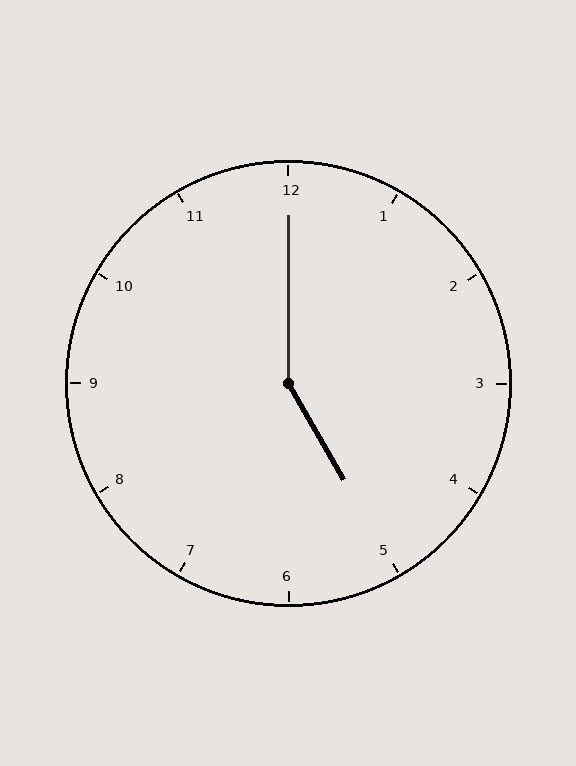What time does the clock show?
5:00.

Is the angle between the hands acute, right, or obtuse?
It is obtuse.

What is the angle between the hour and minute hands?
Approximately 150 degrees.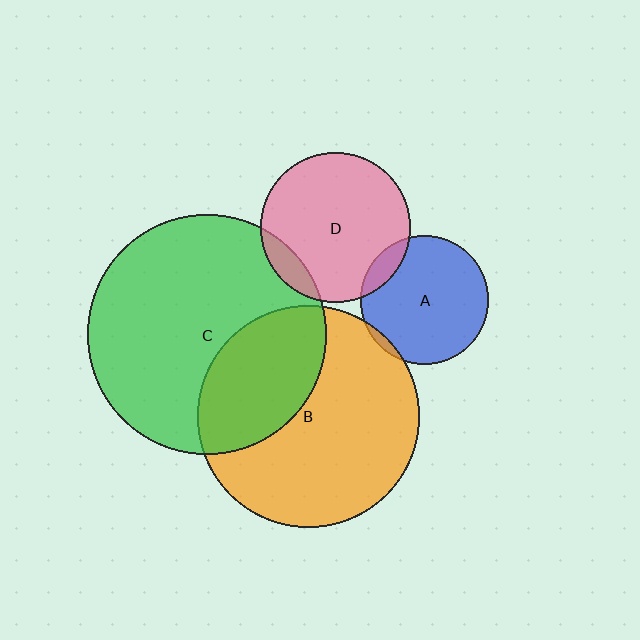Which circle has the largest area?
Circle C (green).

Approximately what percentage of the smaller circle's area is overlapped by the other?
Approximately 5%.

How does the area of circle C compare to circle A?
Approximately 3.5 times.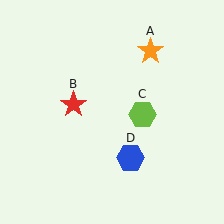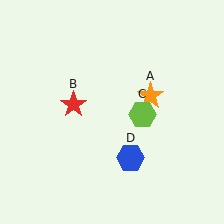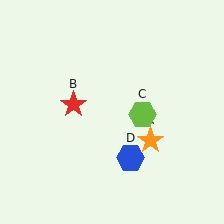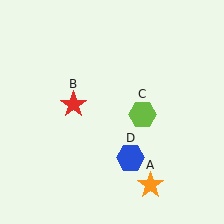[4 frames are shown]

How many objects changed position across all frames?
1 object changed position: orange star (object A).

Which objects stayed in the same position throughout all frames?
Red star (object B) and lime hexagon (object C) and blue hexagon (object D) remained stationary.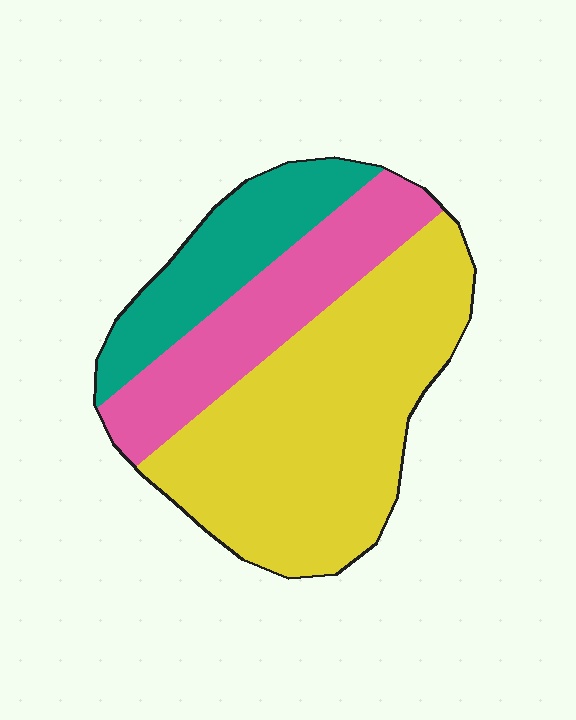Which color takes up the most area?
Yellow, at roughly 55%.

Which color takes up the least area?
Teal, at roughly 20%.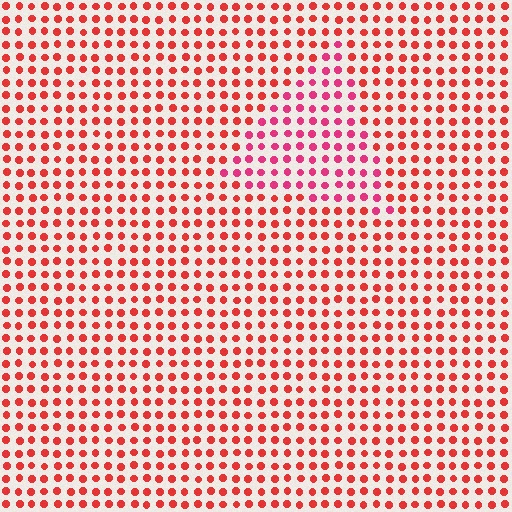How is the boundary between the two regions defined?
The boundary is defined purely by a slight shift in hue (about 26 degrees). Spacing, size, and orientation are identical on both sides.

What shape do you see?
I see a triangle.